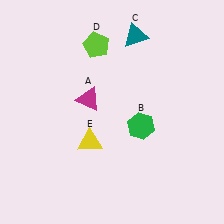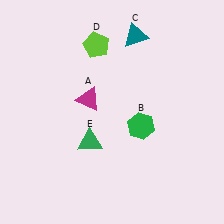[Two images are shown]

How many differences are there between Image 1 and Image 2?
There is 1 difference between the two images.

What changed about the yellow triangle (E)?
In Image 1, E is yellow. In Image 2, it changed to green.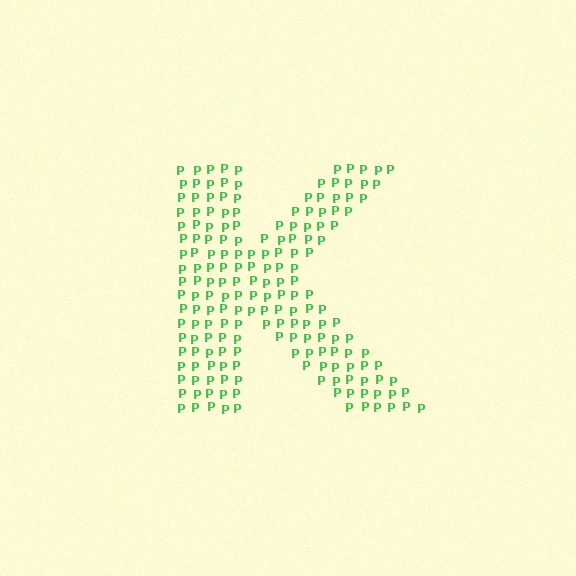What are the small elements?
The small elements are letter P's.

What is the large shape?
The large shape is the letter K.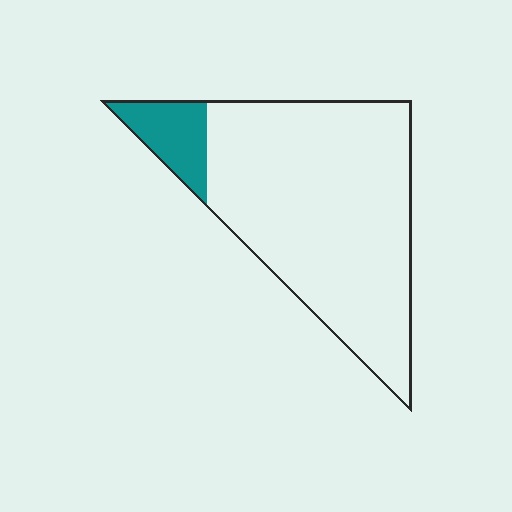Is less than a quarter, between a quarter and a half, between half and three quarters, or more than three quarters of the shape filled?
Less than a quarter.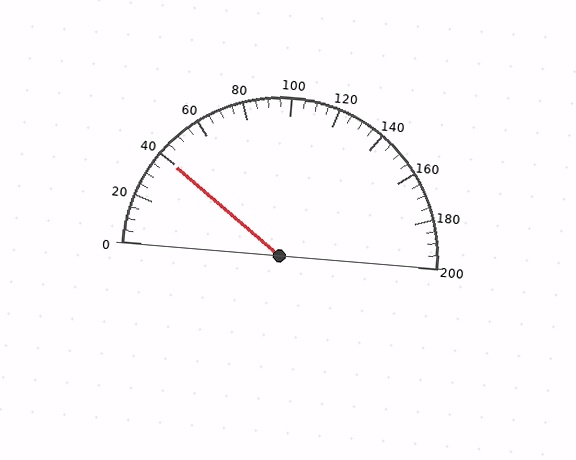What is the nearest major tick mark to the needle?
The nearest major tick mark is 40.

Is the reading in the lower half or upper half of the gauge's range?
The reading is in the lower half of the range (0 to 200).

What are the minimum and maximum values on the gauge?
The gauge ranges from 0 to 200.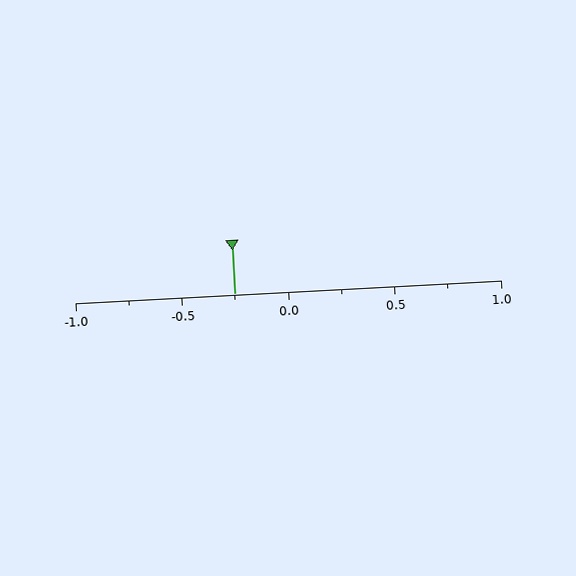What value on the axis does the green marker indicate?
The marker indicates approximately -0.25.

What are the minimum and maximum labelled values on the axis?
The axis runs from -1.0 to 1.0.